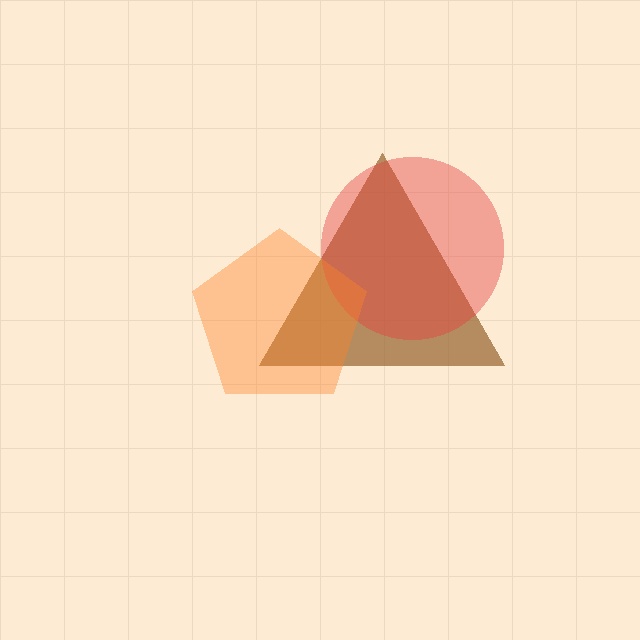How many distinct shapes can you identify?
There are 3 distinct shapes: a brown triangle, a red circle, an orange pentagon.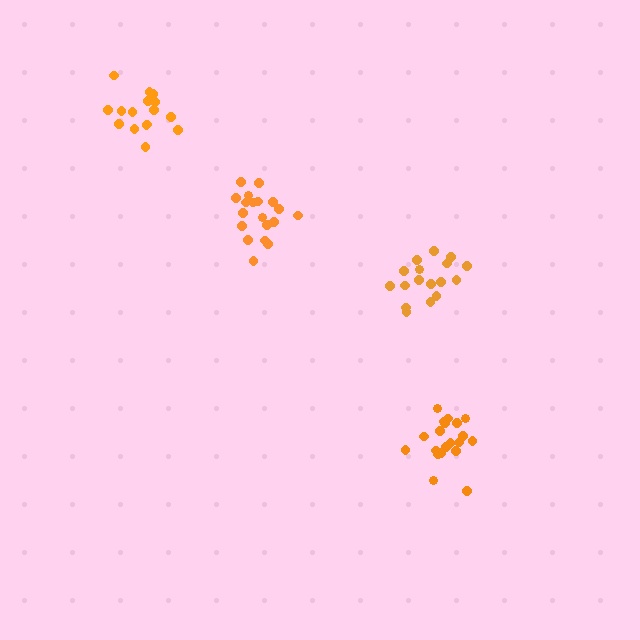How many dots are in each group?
Group 1: 20 dots, Group 2: 19 dots, Group 3: 17 dots, Group 4: 16 dots (72 total).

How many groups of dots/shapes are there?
There are 4 groups.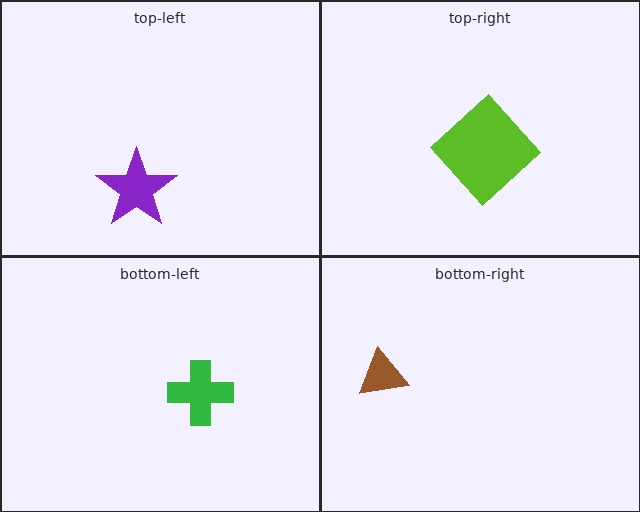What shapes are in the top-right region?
The lime diamond.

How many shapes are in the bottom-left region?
1.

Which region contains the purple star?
The top-left region.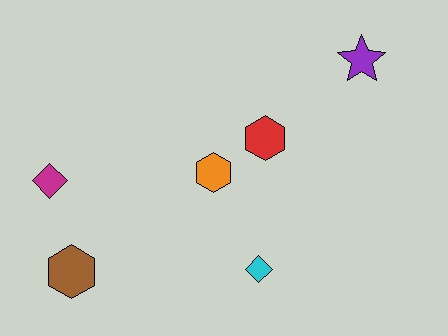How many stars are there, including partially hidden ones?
There is 1 star.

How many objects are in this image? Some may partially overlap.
There are 6 objects.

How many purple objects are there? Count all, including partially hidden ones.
There is 1 purple object.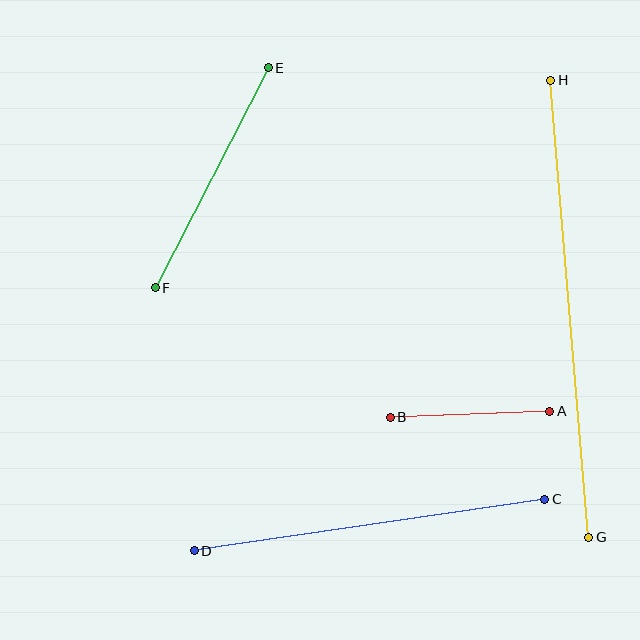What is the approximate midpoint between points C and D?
The midpoint is at approximately (369, 525) pixels.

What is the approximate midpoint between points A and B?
The midpoint is at approximately (470, 414) pixels.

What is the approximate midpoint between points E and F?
The midpoint is at approximately (212, 178) pixels.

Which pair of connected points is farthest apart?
Points G and H are farthest apart.